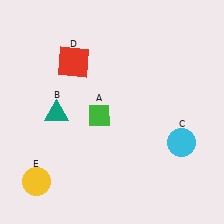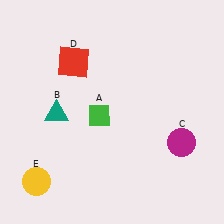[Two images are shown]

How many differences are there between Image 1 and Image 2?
There is 1 difference between the two images.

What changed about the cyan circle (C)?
In Image 1, C is cyan. In Image 2, it changed to magenta.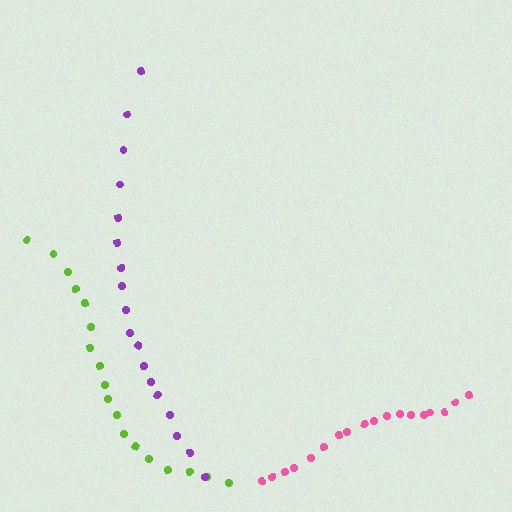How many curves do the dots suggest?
There are 3 distinct paths.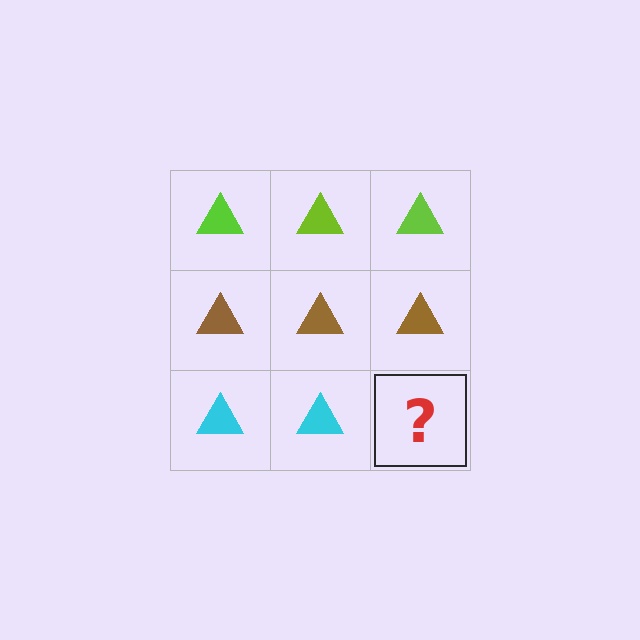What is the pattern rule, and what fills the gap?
The rule is that each row has a consistent color. The gap should be filled with a cyan triangle.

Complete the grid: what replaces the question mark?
The question mark should be replaced with a cyan triangle.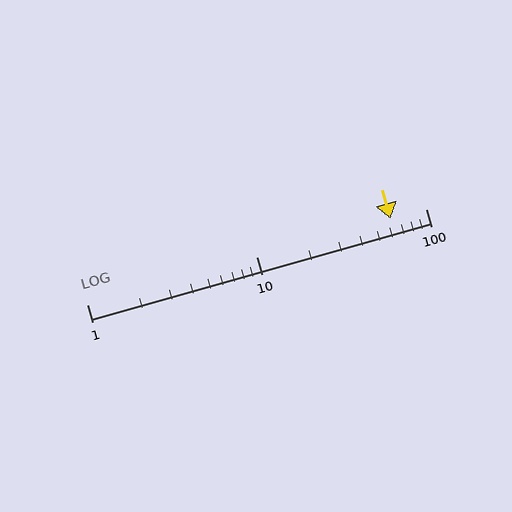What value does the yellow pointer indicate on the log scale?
The pointer indicates approximately 62.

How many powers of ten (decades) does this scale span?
The scale spans 2 decades, from 1 to 100.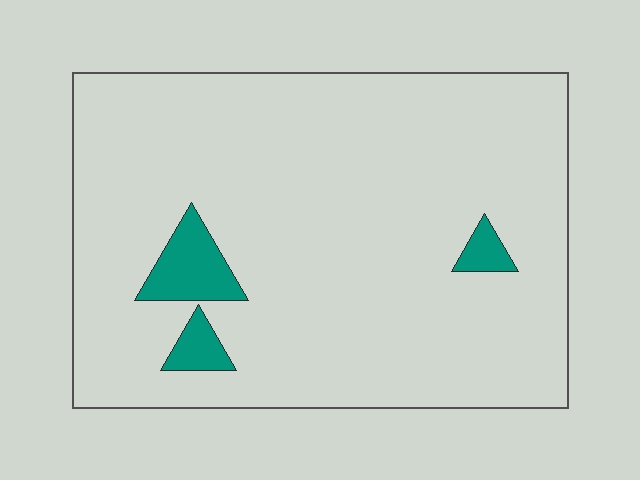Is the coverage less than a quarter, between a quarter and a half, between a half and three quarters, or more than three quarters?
Less than a quarter.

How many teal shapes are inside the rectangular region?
3.